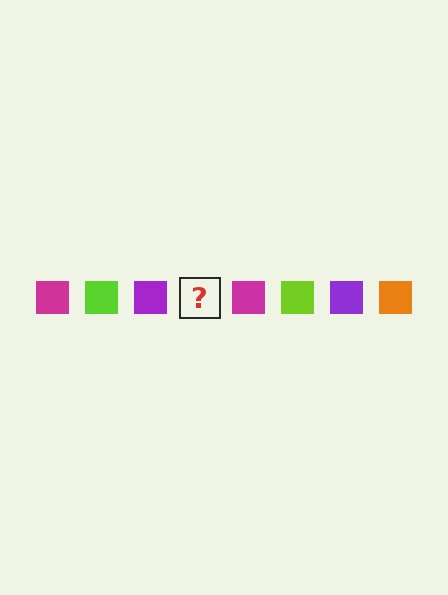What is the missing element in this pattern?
The missing element is an orange square.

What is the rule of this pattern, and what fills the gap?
The rule is that the pattern cycles through magenta, lime, purple, orange squares. The gap should be filled with an orange square.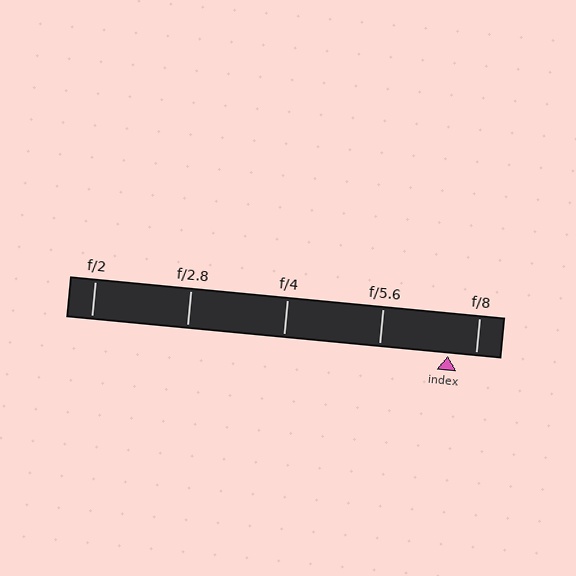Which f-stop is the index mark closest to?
The index mark is closest to f/8.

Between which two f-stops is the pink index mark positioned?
The index mark is between f/5.6 and f/8.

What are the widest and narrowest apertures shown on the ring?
The widest aperture shown is f/2 and the narrowest is f/8.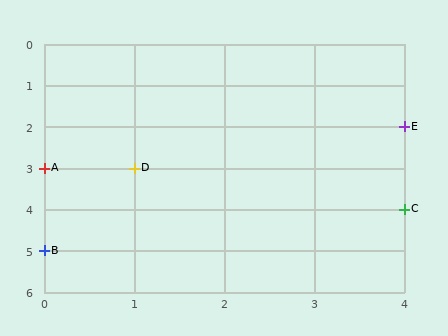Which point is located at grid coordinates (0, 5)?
Point B is at (0, 5).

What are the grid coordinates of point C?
Point C is at grid coordinates (4, 4).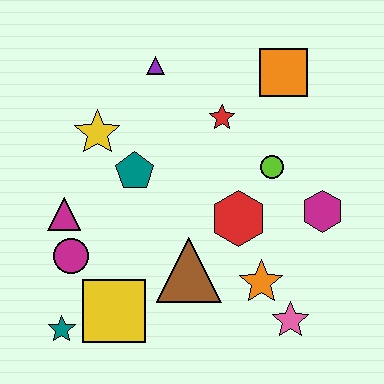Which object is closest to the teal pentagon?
The yellow star is closest to the teal pentagon.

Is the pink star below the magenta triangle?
Yes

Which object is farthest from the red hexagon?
The teal star is farthest from the red hexagon.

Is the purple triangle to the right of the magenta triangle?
Yes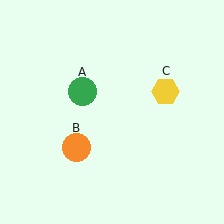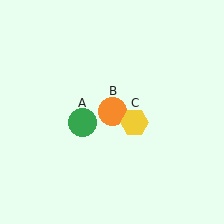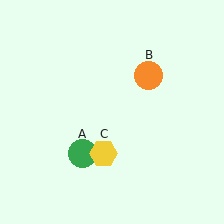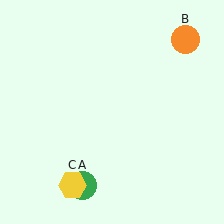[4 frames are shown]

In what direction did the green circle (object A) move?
The green circle (object A) moved down.